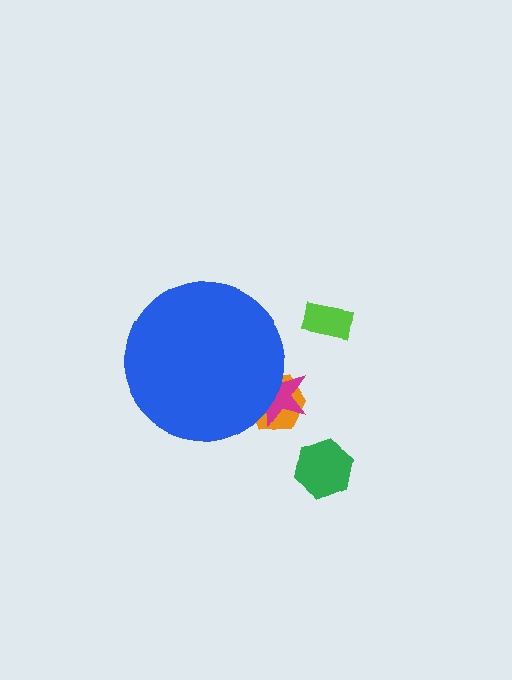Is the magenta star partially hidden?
Yes, the magenta star is partially hidden behind the blue circle.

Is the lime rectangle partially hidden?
No, the lime rectangle is fully visible.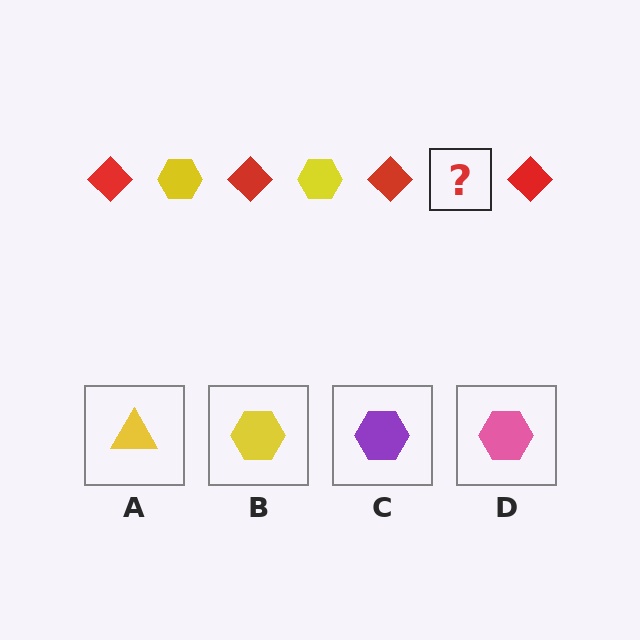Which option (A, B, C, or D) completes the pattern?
B.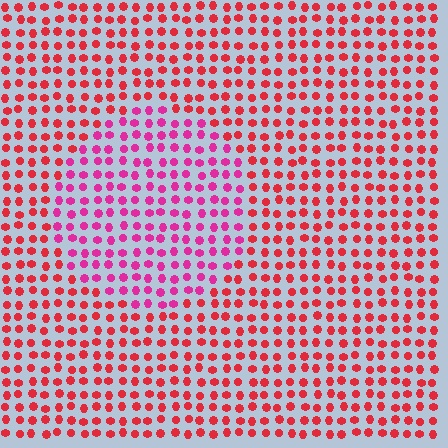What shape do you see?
I see a circle.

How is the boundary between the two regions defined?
The boundary is defined purely by a slight shift in hue (about 33 degrees). Spacing, size, and orientation are identical on both sides.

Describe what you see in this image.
The image is filled with small red elements in a uniform arrangement. A circle-shaped region is visible where the elements are tinted to a slightly different hue, forming a subtle color boundary.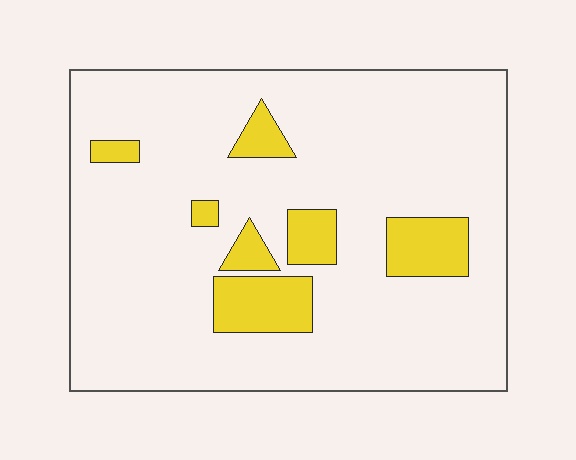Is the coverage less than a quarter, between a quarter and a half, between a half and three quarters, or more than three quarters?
Less than a quarter.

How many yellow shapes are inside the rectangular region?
7.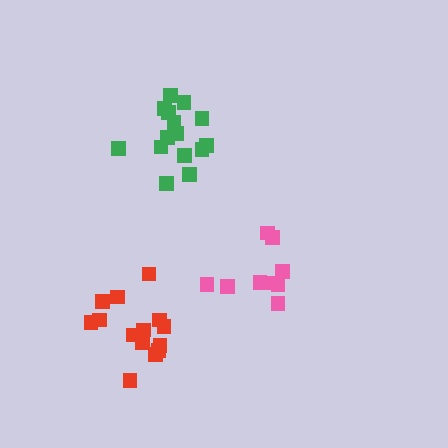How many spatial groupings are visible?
There are 3 spatial groupings.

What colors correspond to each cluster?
The clusters are colored: pink, green, red.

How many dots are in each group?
Group 1: 9 dots, Group 2: 15 dots, Group 3: 14 dots (38 total).